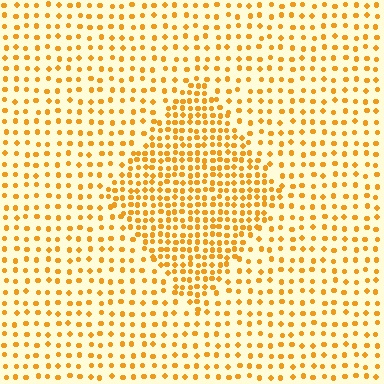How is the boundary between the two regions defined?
The boundary is defined by a change in element density (approximately 2.0x ratio). All elements are the same color, size, and shape.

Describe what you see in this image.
The image contains small orange elements arranged at two different densities. A diamond-shaped region is visible where the elements are more densely packed than the surrounding area.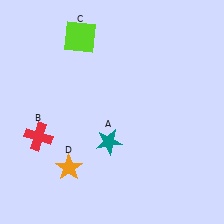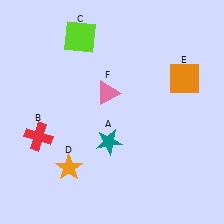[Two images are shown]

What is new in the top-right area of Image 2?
An orange square (E) was added in the top-right area of Image 2.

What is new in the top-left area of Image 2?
A pink triangle (F) was added in the top-left area of Image 2.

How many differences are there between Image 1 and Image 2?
There are 2 differences between the two images.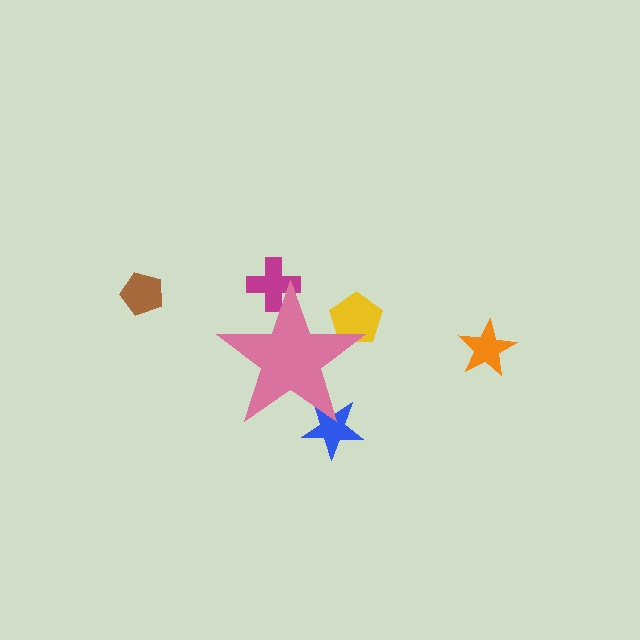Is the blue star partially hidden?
Yes, the blue star is partially hidden behind the pink star.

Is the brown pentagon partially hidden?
No, the brown pentagon is fully visible.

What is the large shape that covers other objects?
A pink star.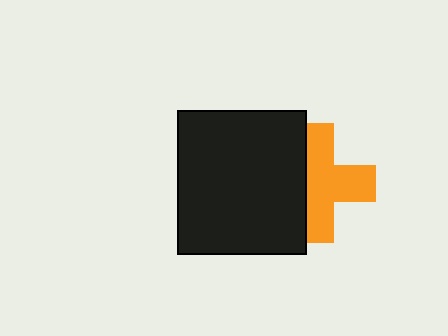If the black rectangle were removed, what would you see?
You would see the complete orange cross.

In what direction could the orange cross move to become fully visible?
The orange cross could move right. That would shift it out from behind the black rectangle entirely.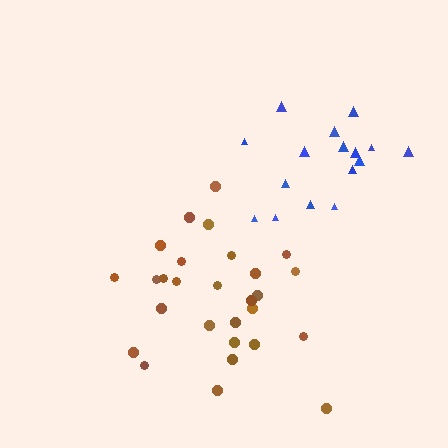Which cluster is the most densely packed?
Blue.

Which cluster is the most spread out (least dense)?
Brown.